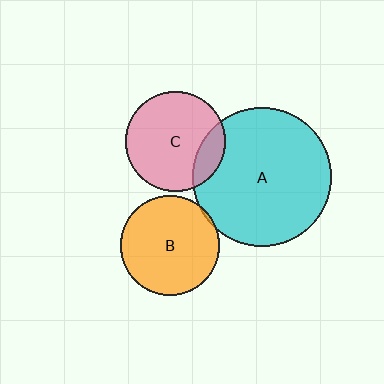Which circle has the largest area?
Circle A (cyan).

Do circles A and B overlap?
Yes.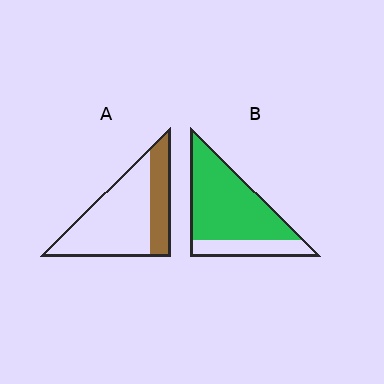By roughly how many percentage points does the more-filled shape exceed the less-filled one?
By roughly 45 percentage points (B over A).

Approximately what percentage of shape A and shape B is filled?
A is approximately 30% and B is approximately 75%.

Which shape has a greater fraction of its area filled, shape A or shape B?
Shape B.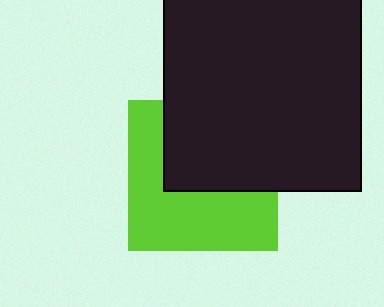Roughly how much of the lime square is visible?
About half of it is visible (roughly 54%).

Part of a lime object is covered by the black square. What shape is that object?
It is a square.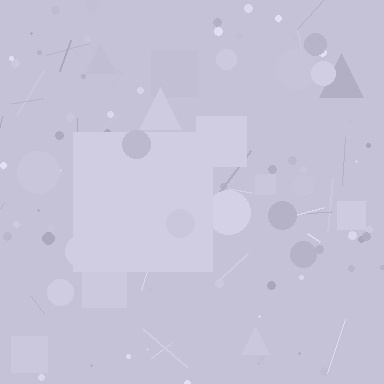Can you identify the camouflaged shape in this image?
The camouflaged shape is a square.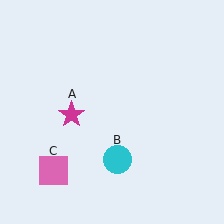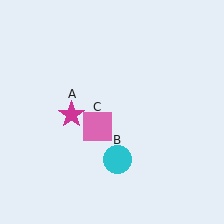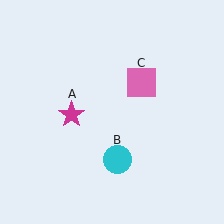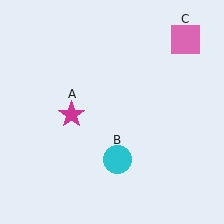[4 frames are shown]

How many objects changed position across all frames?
1 object changed position: pink square (object C).